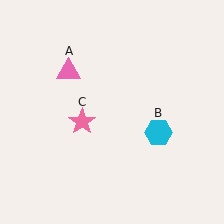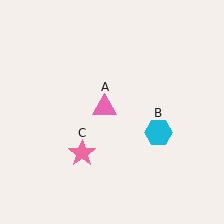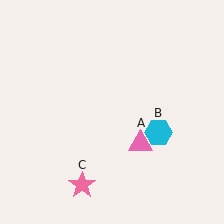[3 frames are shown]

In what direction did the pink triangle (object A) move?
The pink triangle (object A) moved down and to the right.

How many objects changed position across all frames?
2 objects changed position: pink triangle (object A), pink star (object C).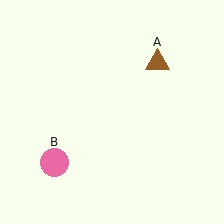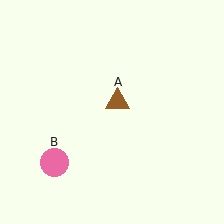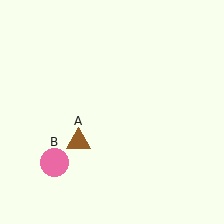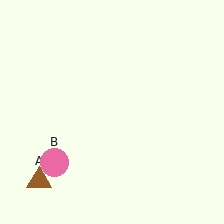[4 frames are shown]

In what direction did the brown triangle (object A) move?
The brown triangle (object A) moved down and to the left.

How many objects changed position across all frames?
1 object changed position: brown triangle (object A).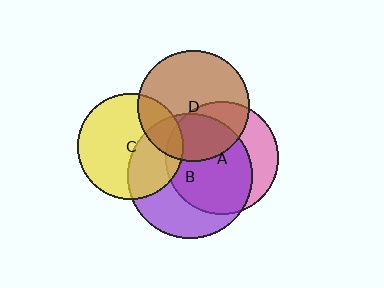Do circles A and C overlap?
Yes.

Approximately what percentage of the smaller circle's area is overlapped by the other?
Approximately 10%.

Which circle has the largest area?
Circle B (purple).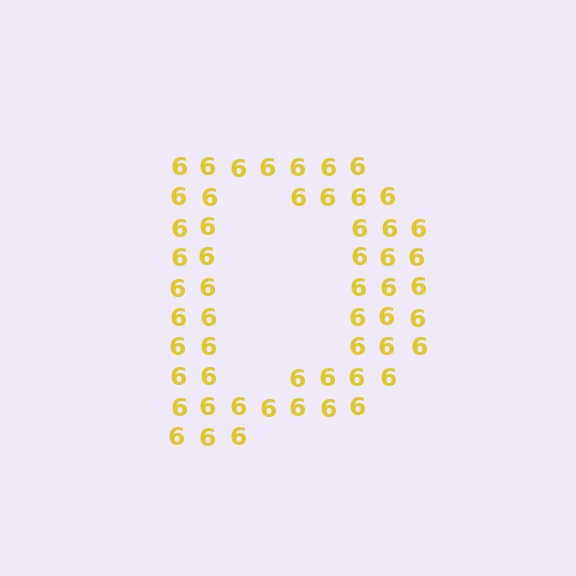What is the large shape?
The large shape is the letter D.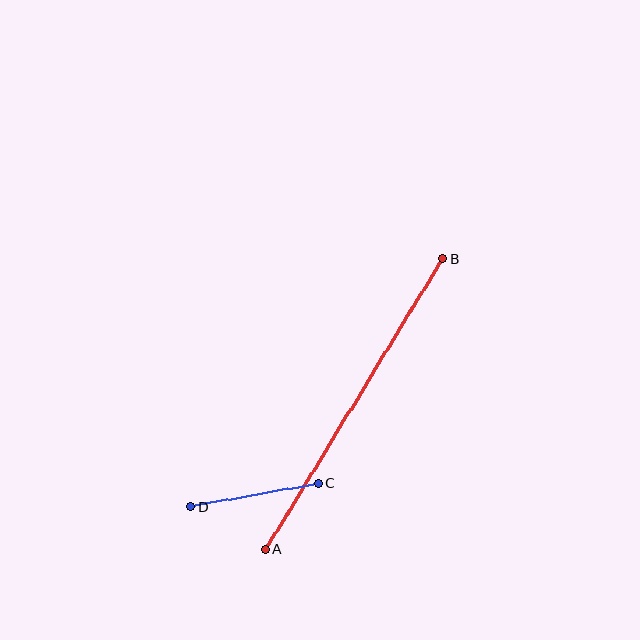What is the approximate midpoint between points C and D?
The midpoint is at approximately (255, 495) pixels.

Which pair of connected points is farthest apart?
Points A and B are farthest apart.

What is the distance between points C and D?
The distance is approximately 130 pixels.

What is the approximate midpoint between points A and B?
The midpoint is at approximately (354, 404) pixels.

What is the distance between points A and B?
The distance is approximately 340 pixels.